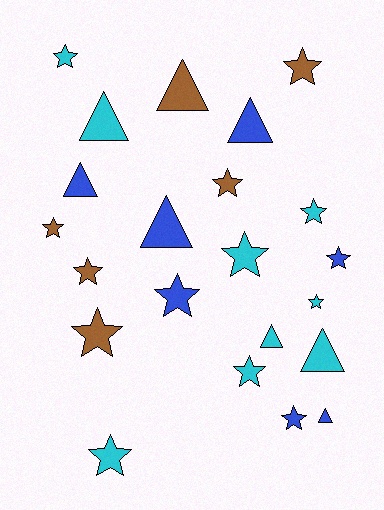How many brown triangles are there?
There is 1 brown triangle.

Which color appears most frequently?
Cyan, with 9 objects.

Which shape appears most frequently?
Star, with 14 objects.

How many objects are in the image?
There are 22 objects.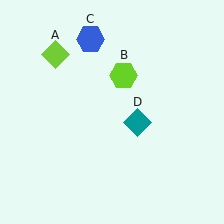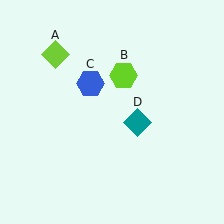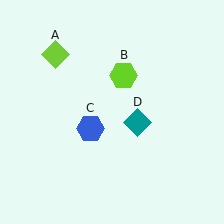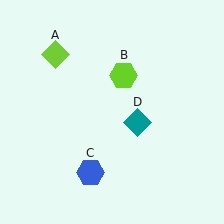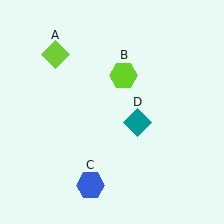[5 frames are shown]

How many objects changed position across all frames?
1 object changed position: blue hexagon (object C).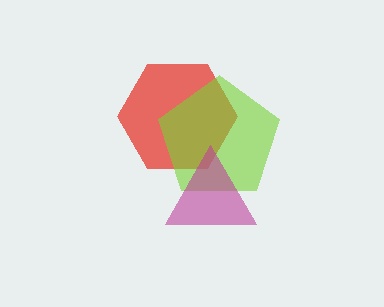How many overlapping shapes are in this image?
There are 3 overlapping shapes in the image.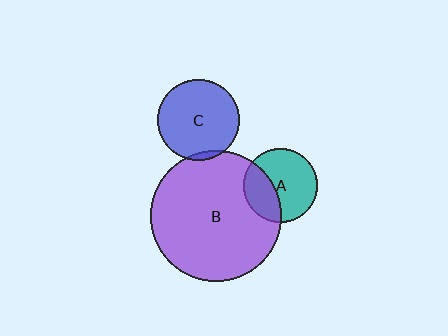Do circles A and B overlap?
Yes.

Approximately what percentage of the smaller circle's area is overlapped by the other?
Approximately 35%.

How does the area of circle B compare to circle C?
Approximately 2.6 times.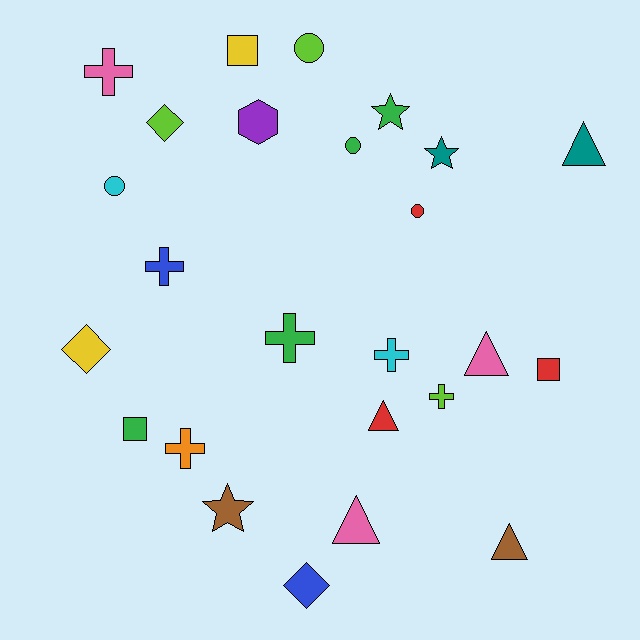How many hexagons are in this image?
There is 1 hexagon.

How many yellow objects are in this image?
There are 2 yellow objects.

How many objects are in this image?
There are 25 objects.